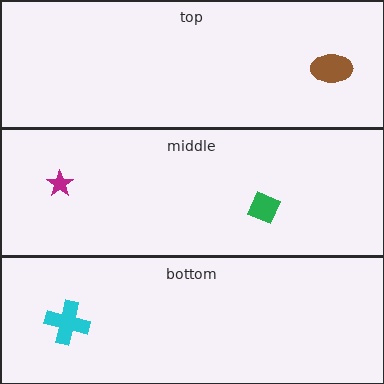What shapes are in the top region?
The brown ellipse.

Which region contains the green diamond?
The middle region.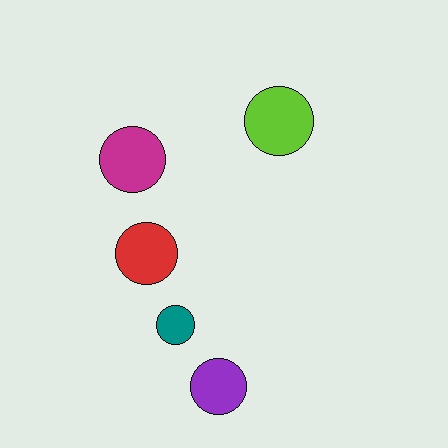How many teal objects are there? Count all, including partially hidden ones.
There is 1 teal object.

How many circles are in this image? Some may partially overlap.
There are 5 circles.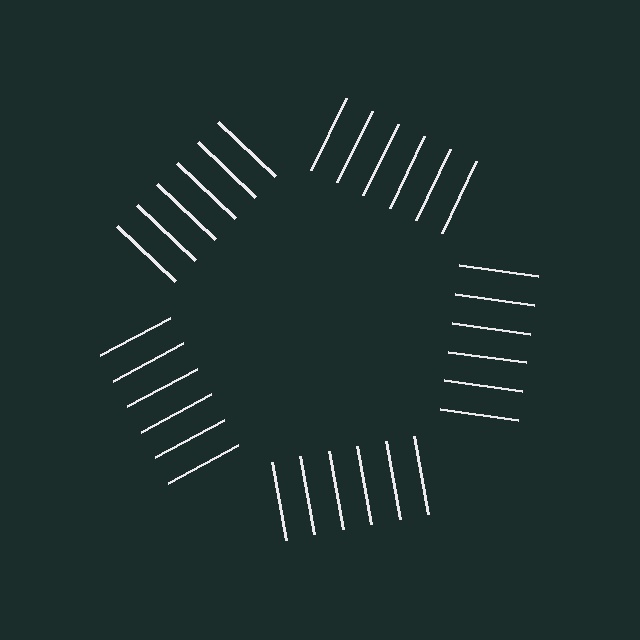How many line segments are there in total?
30 — 6 along each of the 5 edges.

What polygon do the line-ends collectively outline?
An illusory pentagon — the line segments terminate on its edges but no continuous stroke is drawn.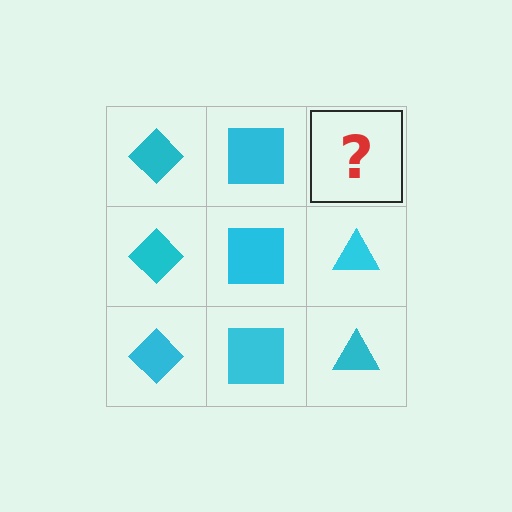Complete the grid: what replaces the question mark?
The question mark should be replaced with a cyan triangle.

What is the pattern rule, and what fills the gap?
The rule is that each column has a consistent shape. The gap should be filled with a cyan triangle.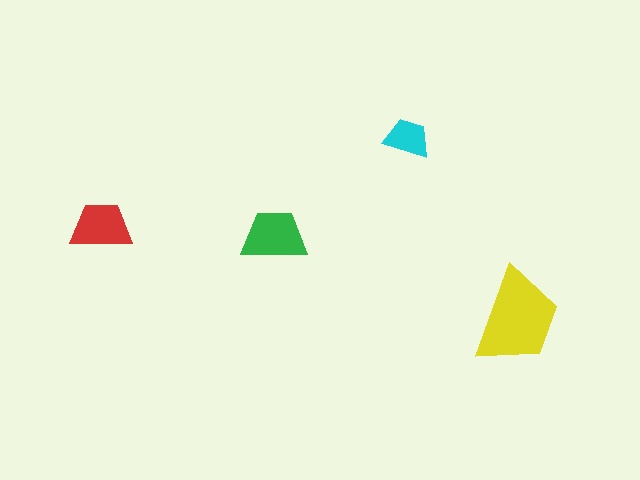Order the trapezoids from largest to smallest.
the yellow one, the green one, the red one, the cyan one.